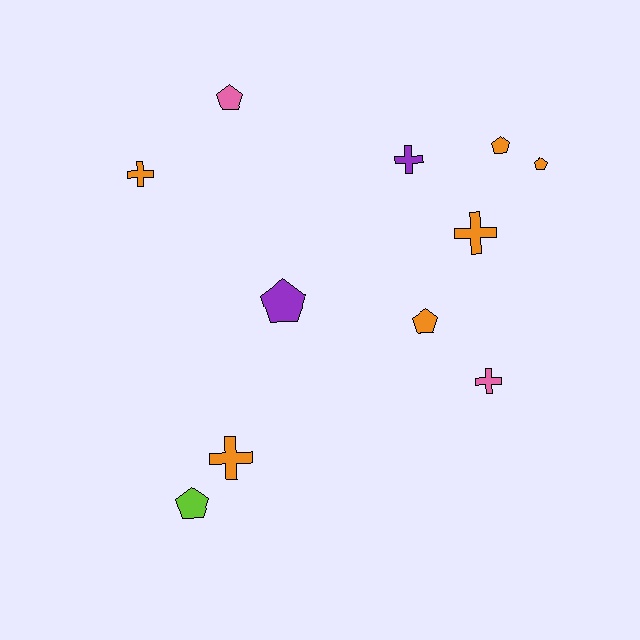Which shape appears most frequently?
Pentagon, with 6 objects.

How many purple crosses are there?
There is 1 purple cross.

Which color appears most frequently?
Orange, with 6 objects.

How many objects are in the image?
There are 11 objects.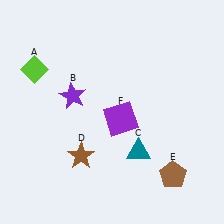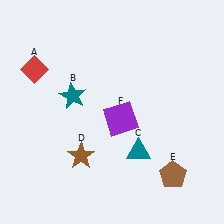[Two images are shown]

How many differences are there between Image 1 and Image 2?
There are 2 differences between the two images.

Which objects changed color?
A changed from lime to red. B changed from purple to teal.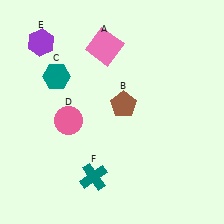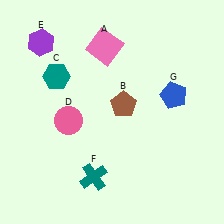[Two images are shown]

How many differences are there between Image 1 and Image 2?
There is 1 difference between the two images.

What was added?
A blue pentagon (G) was added in Image 2.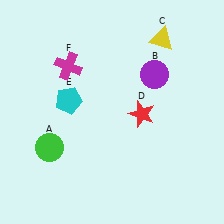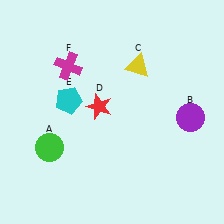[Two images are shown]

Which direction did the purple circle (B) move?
The purple circle (B) moved down.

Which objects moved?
The objects that moved are: the purple circle (B), the yellow triangle (C), the red star (D).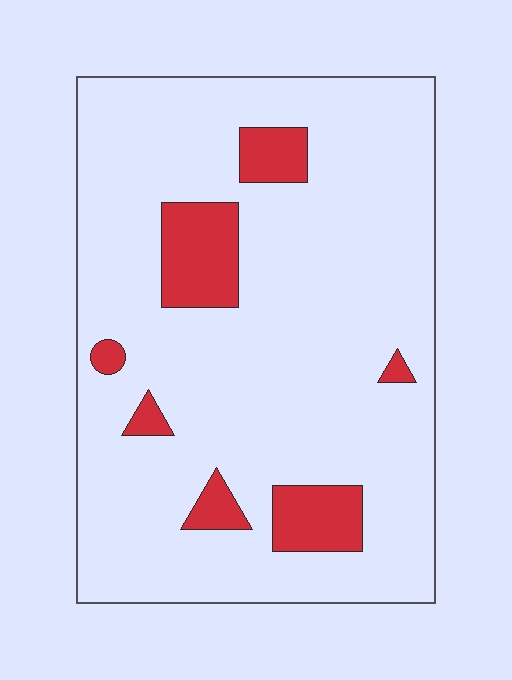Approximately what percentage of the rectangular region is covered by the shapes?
Approximately 10%.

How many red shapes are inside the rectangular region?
7.